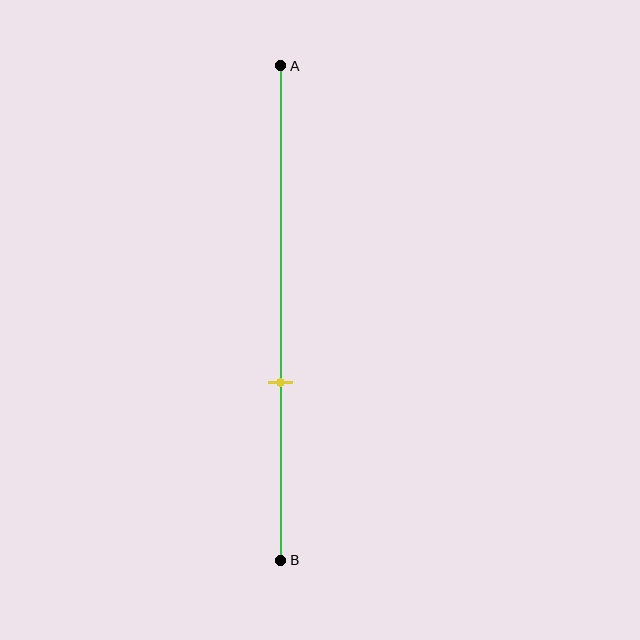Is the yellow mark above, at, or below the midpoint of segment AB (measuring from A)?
The yellow mark is below the midpoint of segment AB.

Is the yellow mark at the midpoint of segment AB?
No, the mark is at about 65% from A, not at the 50% midpoint.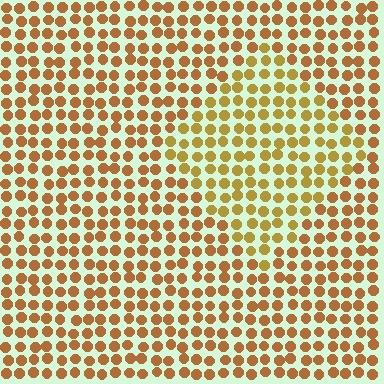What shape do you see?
I see a diamond.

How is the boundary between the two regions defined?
The boundary is defined purely by a slight shift in hue (about 22 degrees). Spacing, size, and orientation are identical on both sides.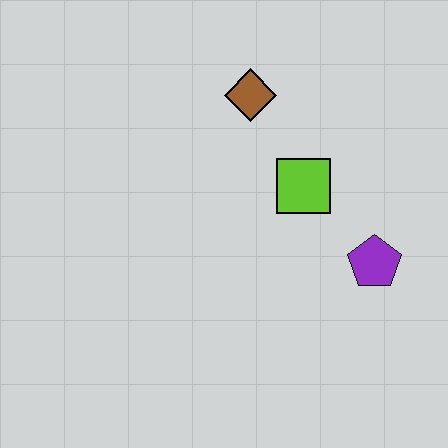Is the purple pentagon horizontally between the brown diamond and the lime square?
No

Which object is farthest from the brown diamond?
The purple pentagon is farthest from the brown diamond.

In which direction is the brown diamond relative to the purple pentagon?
The brown diamond is above the purple pentagon.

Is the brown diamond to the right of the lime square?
No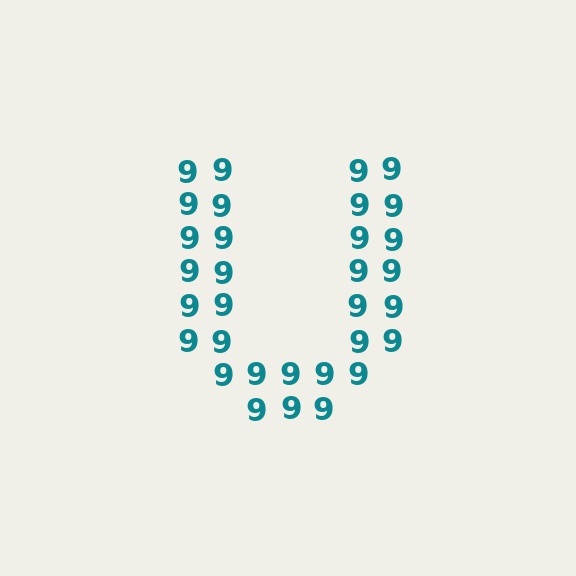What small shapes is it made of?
It is made of small digit 9's.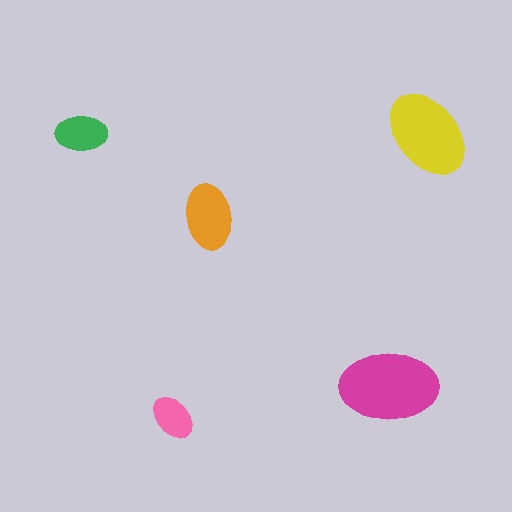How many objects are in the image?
There are 5 objects in the image.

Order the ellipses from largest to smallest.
the magenta one, the yellow one, the orange one, the green one, the pink one.